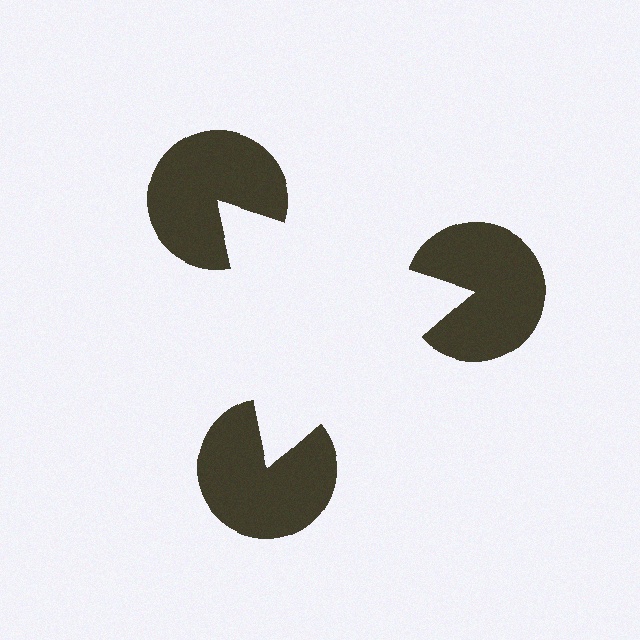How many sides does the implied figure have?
3 sides.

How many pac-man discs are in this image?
There are 3 — one at each vertex of the illusory triangle.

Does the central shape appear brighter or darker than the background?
It typically appears slightly brighter than the background, even though no actual brightness change is drawn.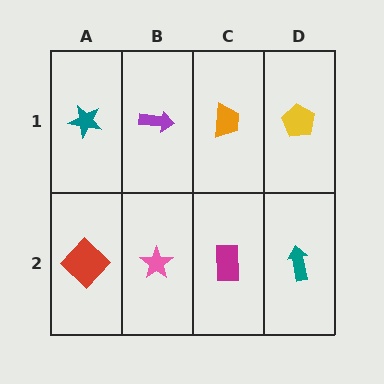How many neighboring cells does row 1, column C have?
3.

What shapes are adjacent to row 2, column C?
An orange trapezoid (row 1, column C), a pink star (row 2, column B), a teal arrow (row 2, column D).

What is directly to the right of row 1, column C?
A yellow pentagon.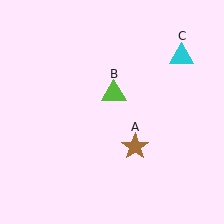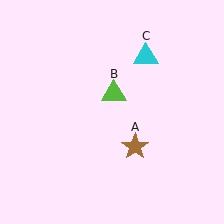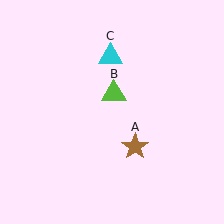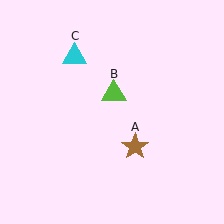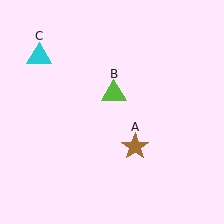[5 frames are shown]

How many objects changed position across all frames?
1 object changed position: cyan triangle (object C).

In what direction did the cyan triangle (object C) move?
The cyan triangle (object C) moved left.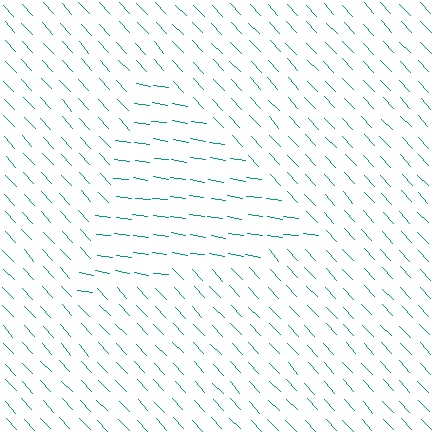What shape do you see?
I see a triangle.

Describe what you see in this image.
The image is filled with small teal line segments. A triangle region in the image has lines oriented differently from the surrounding lines, creating a visible texture boundary.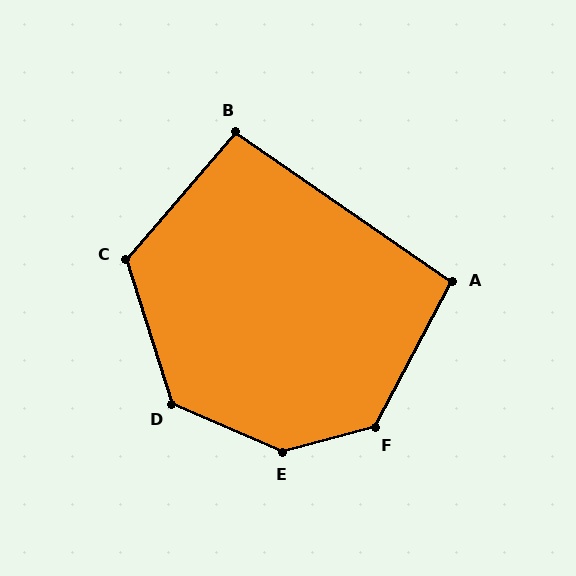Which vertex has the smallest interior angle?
B, at approximately 96 degrees.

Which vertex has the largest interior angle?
E, at approximately 142 degrees.